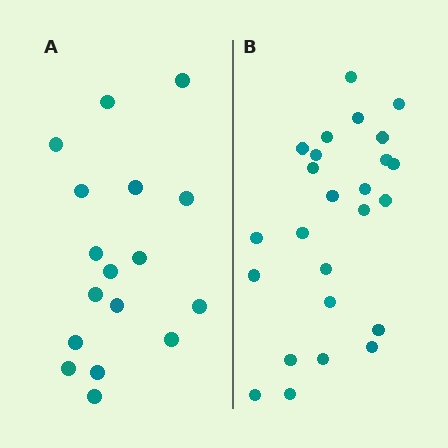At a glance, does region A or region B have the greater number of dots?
Region B (the right region) has more dots.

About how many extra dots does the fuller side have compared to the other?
Region B has roughly 8 or so more dots than region A.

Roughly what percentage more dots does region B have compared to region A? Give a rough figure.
About 45% more.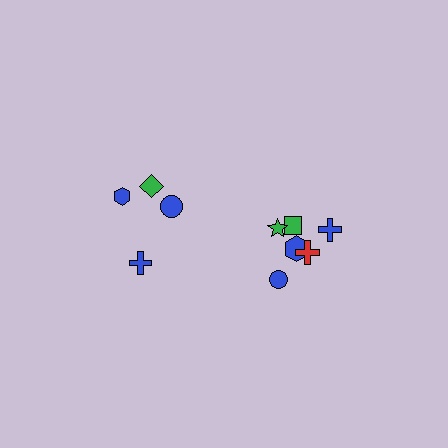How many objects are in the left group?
There are 4 objects.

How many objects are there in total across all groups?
There are 10 objects.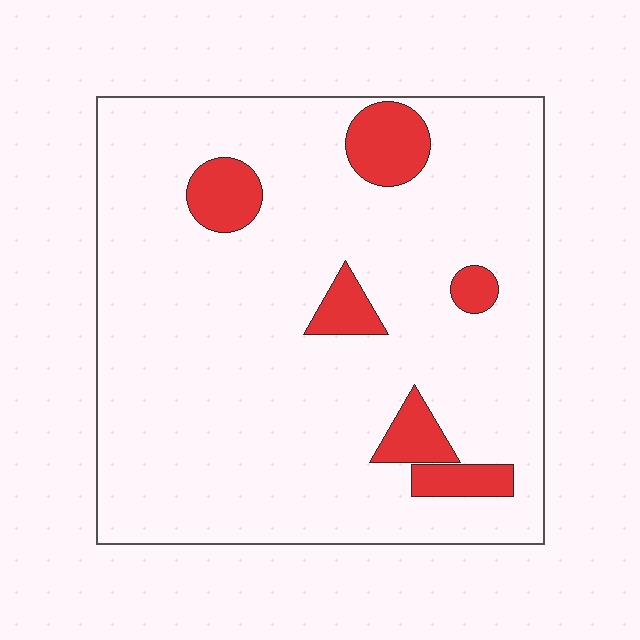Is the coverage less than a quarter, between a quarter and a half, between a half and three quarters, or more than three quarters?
Less than a quarter.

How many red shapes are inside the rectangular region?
6.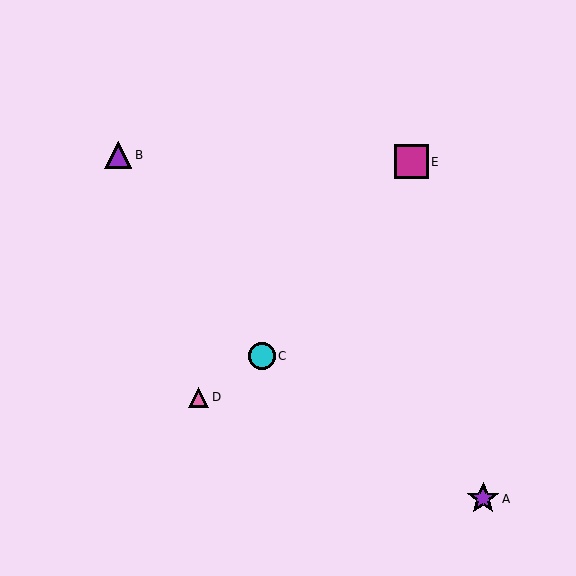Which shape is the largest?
The magenta square (labeled E) is the largest.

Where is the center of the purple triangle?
The center of the purple triangle is at (118, 155).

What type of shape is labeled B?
Shape B is a purple triangle.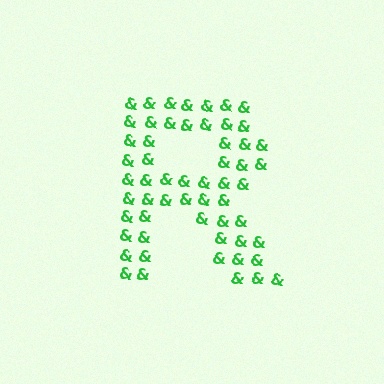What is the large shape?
The large shape is the letter R.